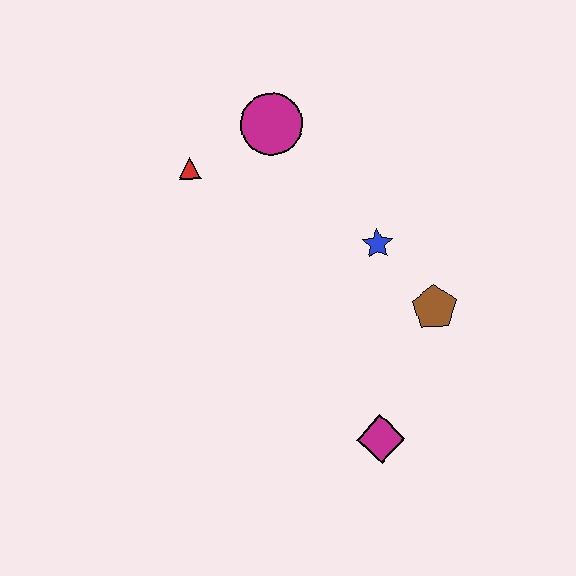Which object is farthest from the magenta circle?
The magenta diamond is farthest from the magenta circle.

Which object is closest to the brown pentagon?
The blue star is closest to the brown pentagon.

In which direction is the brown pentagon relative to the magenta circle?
The brown pentagon is below the magenta circle.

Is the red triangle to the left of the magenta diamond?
Yes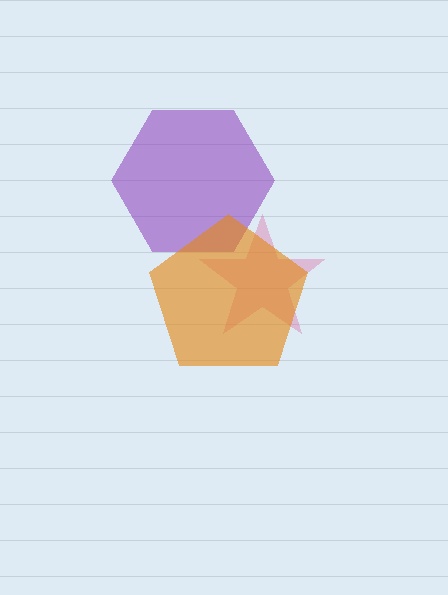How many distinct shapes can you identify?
There are 3 distinct shapes: a pink star, a purple hexagon, an orange pentagon.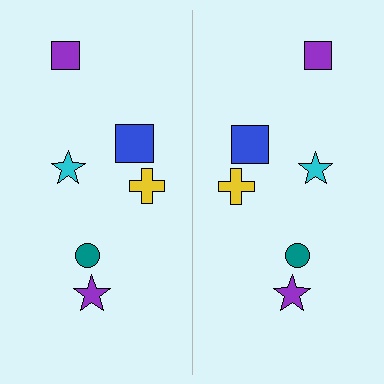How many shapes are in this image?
There are 12 shapes in this image.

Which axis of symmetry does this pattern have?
The pattern has a vertical axis of symmetry running through the center of the image.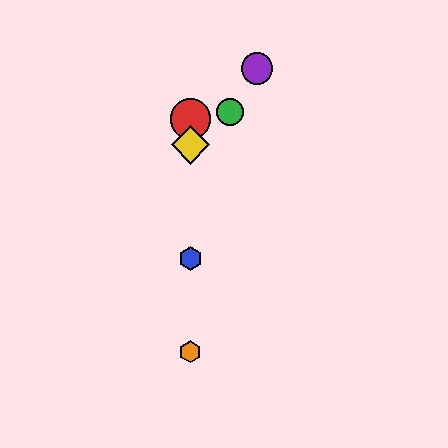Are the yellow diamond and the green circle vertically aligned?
No, the yellow diamond is at x≈190 and the green circle is at x≈230.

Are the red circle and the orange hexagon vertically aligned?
Yes, both are at x≈190.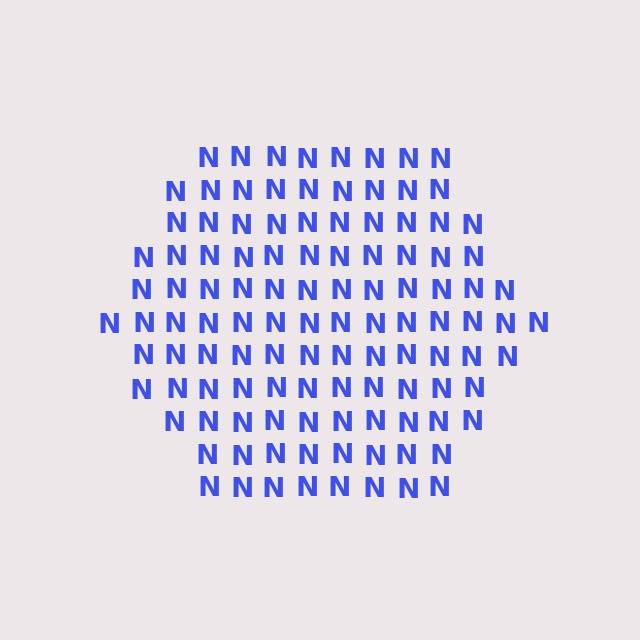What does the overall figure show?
The overall figure shows a hexagon.